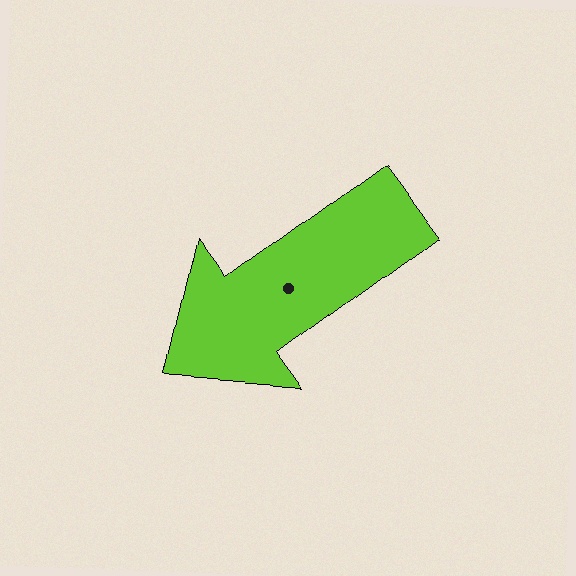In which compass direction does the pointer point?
Southwest.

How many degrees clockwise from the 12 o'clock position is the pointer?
Approximately 234 degrees.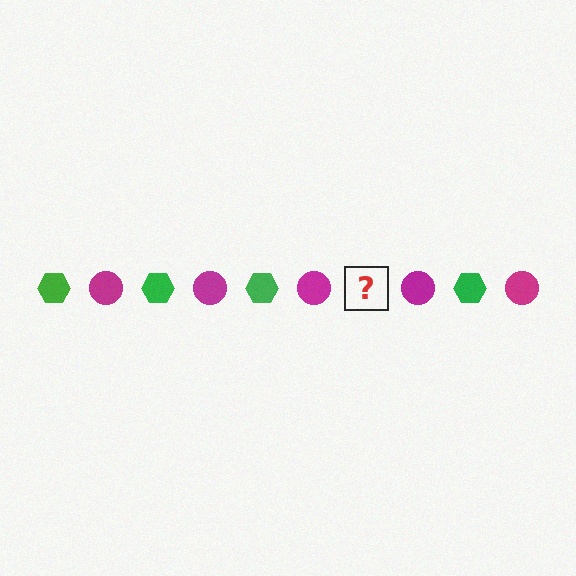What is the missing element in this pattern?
The missing element is a green hexagon.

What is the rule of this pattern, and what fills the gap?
The rule is that the pattern alternates between green hexagon and magenta circle. The gap should be filled with a green hexagon.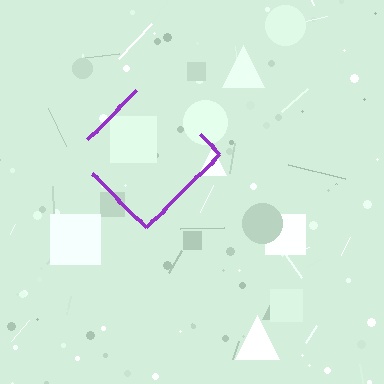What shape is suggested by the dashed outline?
The dashed outline suggests a diamond.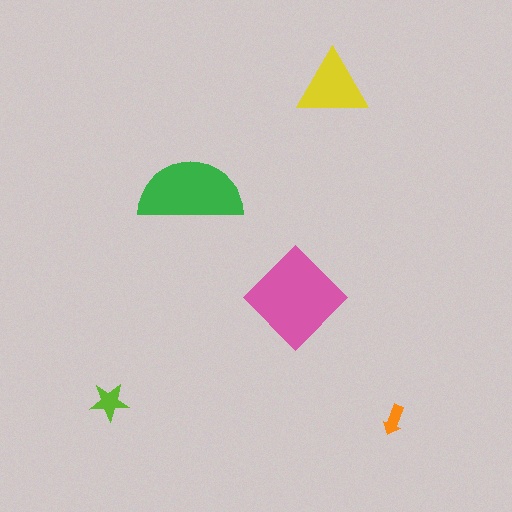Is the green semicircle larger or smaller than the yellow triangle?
Larger.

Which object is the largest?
The pink diamond.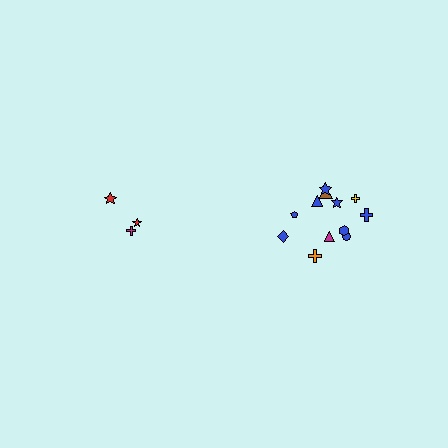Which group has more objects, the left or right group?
The right group.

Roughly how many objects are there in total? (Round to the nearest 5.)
Roughly 15 objects in total.